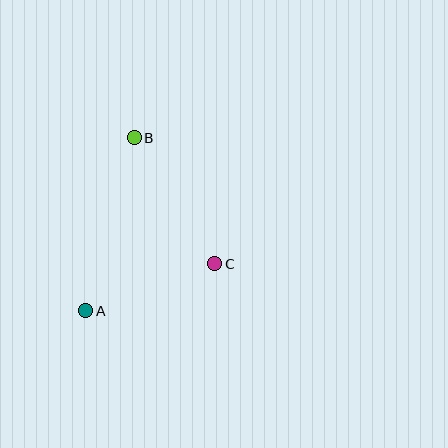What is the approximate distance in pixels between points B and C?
The distance between B and C is approximately 149 pixels.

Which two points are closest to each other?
Points A and C are closest to each other.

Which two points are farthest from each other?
Points A and B are farthest from each other.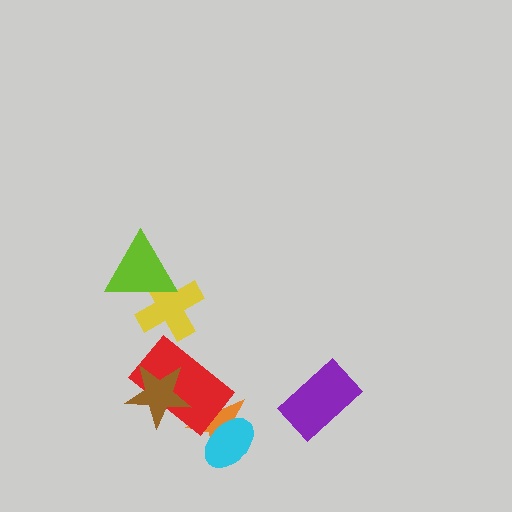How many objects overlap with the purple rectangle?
0 objects overlap with the purple rectangle.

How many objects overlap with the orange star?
2 objects overlap with the orange star.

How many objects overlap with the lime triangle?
1 object overlaps with the lime triangle.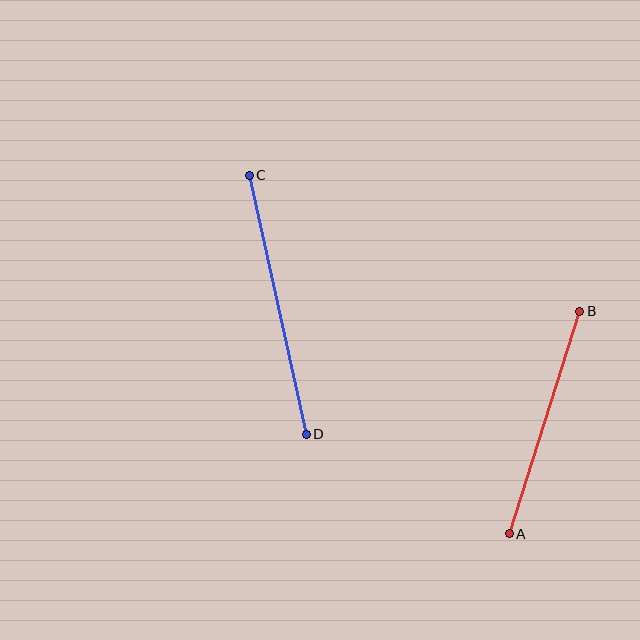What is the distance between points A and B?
The distance is approximately 233 pixels.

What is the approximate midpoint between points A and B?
The midpoint is at approximately (544, 422) pixels.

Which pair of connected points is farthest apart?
Points C and D are farthest apart.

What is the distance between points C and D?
The distance is approximately 265 pixels.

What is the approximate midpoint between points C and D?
The midpoint is at approximately (278, 305) pixels.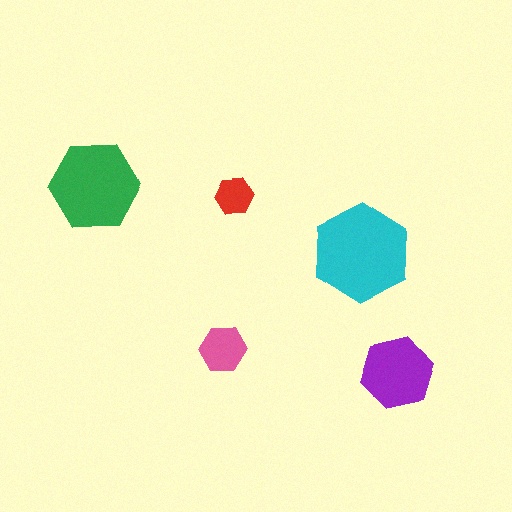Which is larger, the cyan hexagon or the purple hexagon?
The cyan one.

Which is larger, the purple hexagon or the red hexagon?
The purple one.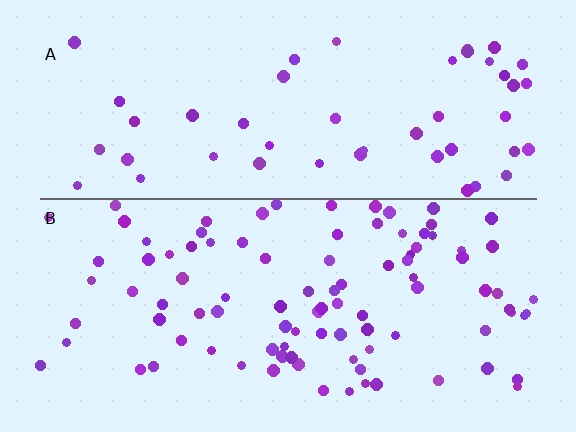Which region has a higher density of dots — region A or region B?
B (the bottom).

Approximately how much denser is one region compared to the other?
Approximately 2.0× — region B over region A.